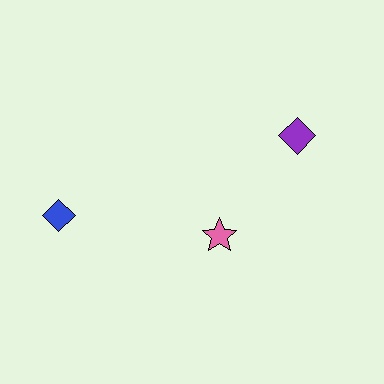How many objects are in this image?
There are 3 objects.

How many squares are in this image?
There are no squares.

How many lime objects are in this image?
There are no lime objects.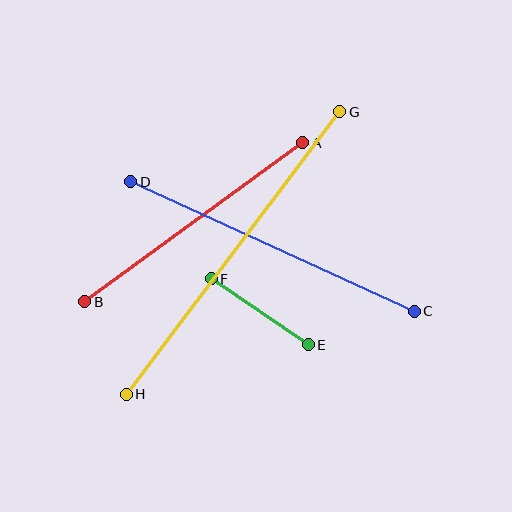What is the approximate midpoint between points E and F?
The midpoint is at approximately (260, 312) pixels.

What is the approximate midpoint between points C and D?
The midpoint is at approximately (273, 246) pixels.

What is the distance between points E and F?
The distance is approximately 117 pixels.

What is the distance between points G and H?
The distance is approximately 354 pixels.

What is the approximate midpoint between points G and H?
The midpoint is at approximately (233, 253) pixels.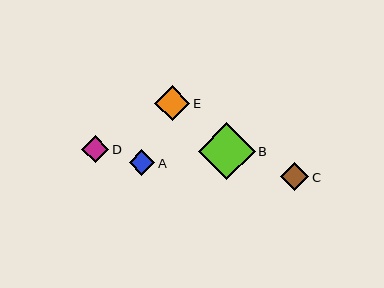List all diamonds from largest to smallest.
From largest to smallest: B, E, C, D, A.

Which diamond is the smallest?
Diamond A is the smallest with a size of approximately 26 pixels.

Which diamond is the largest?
Diamond B is the largest with a size of approximately 57 pixels.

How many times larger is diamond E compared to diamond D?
Diamond E is approximately 1.3 times the size of diamond D.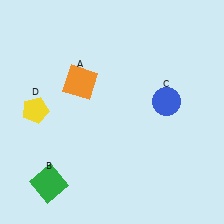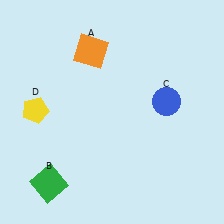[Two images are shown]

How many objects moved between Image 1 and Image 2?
1 object moved between the two images.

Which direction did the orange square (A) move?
The orange square (A) moved up.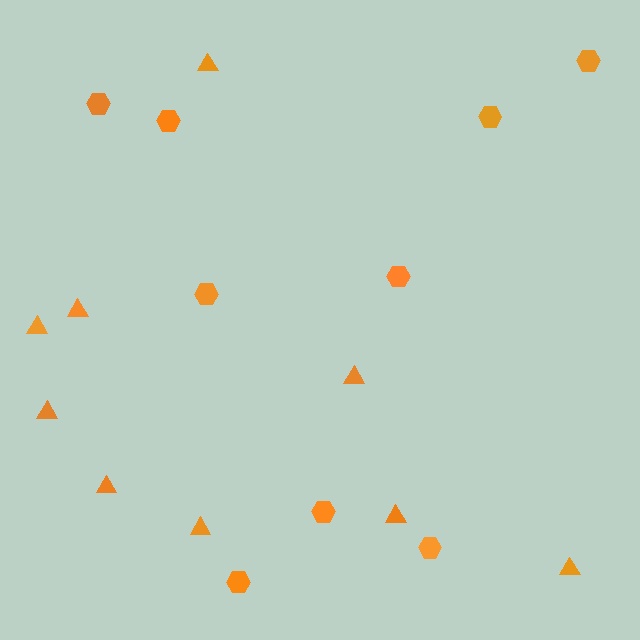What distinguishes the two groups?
There are 2 groups: one group of hexagons (9) and one group of triangles (9).